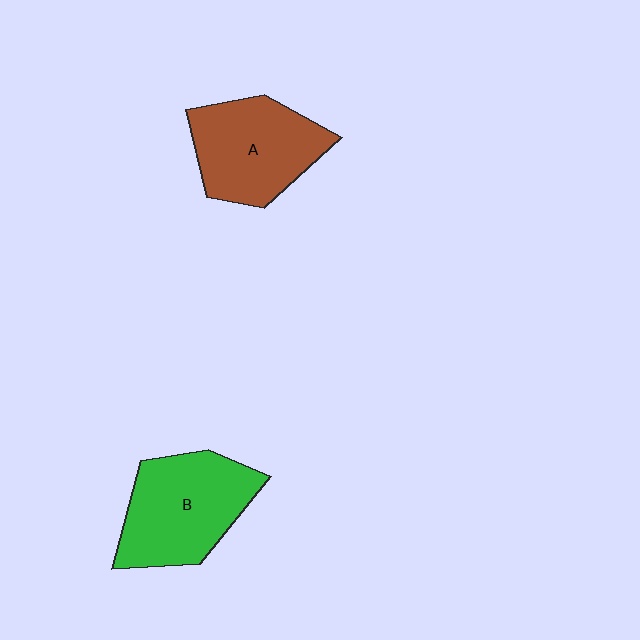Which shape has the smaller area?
Shape A (brown).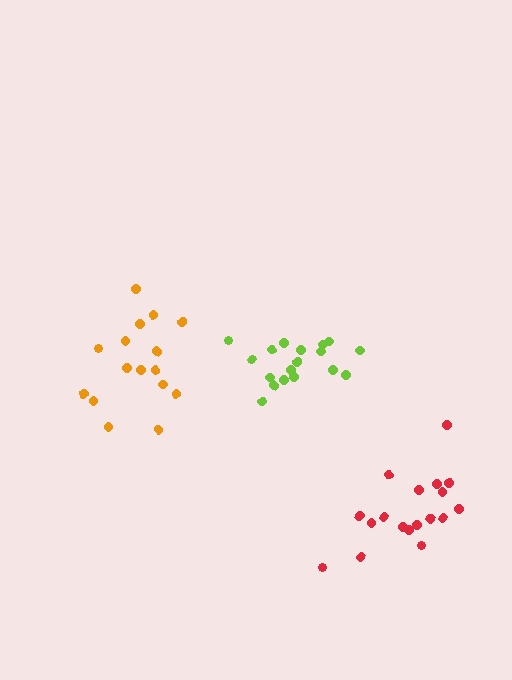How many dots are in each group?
Group 1: 18 dots, Group 2: 18 dots, Group 3: 16 dots (52 total).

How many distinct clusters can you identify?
There are 3 distinct clusters.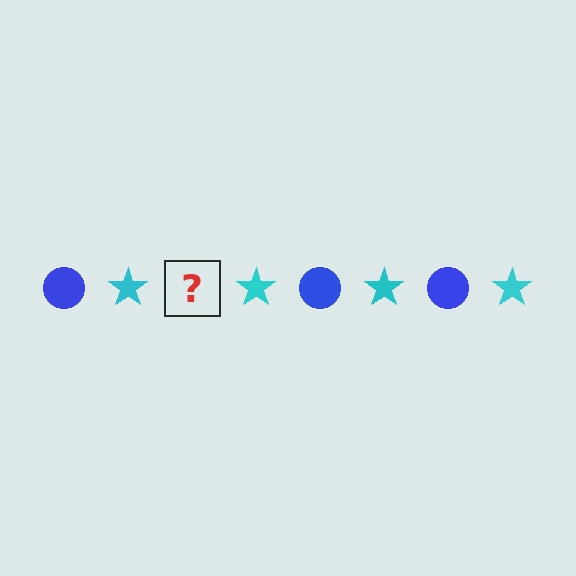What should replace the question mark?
The question mark should be replaced with a blue circle.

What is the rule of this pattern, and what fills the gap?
The rule is that the pattern alternates between blue circle and cyan star. The gap should be filled with a blue circle.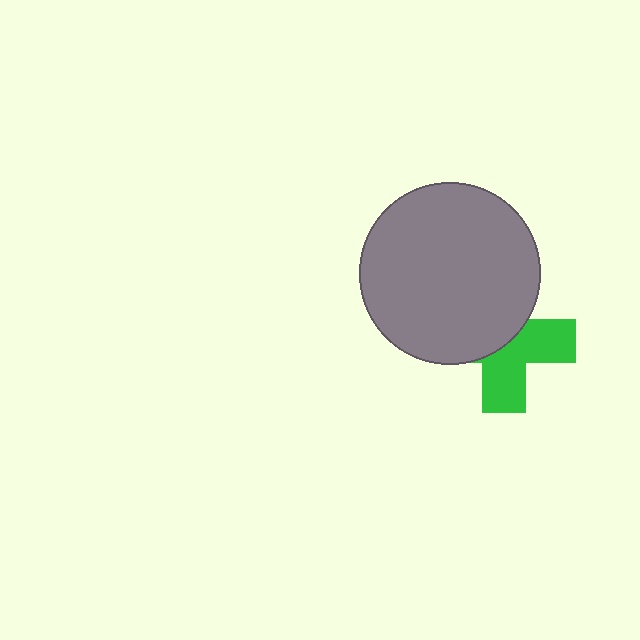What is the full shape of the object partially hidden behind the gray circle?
The partially hidden object is a green cross.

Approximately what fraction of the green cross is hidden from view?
Roughly 51% of the green cross is hidden behind the gray circle.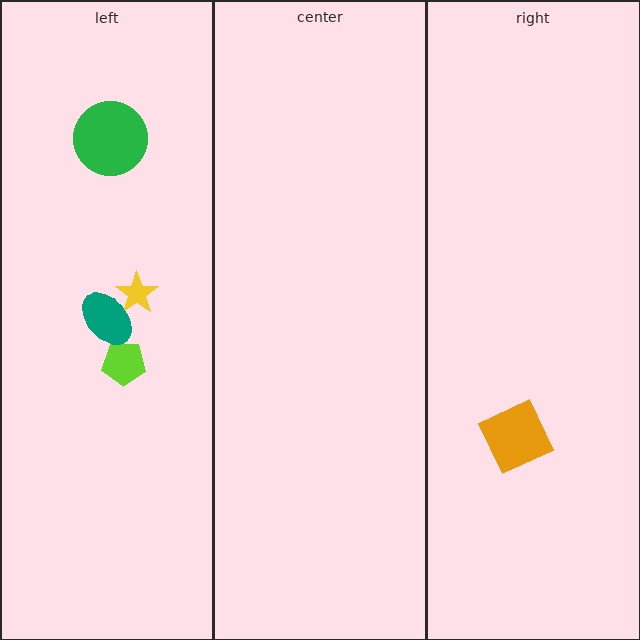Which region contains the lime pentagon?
The left region.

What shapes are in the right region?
The orange square.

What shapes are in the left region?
The lime pentagon, the yellow star, the green circle, the teal ellipse.